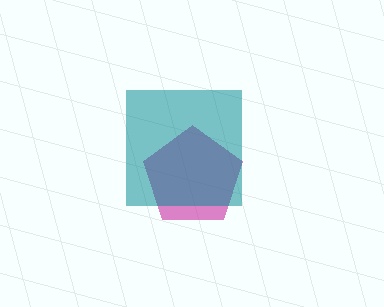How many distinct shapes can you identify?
There are 2 distinct shapes: a magenta pentagon, a teal square.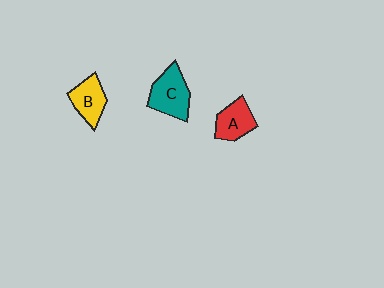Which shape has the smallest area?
Shape A (red).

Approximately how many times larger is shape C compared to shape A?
Approximately 1.3 times.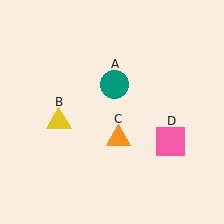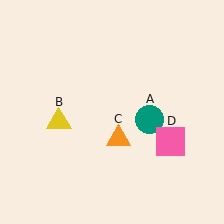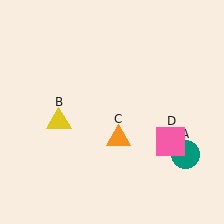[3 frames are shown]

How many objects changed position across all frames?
1 object changed position: teal circle (object A).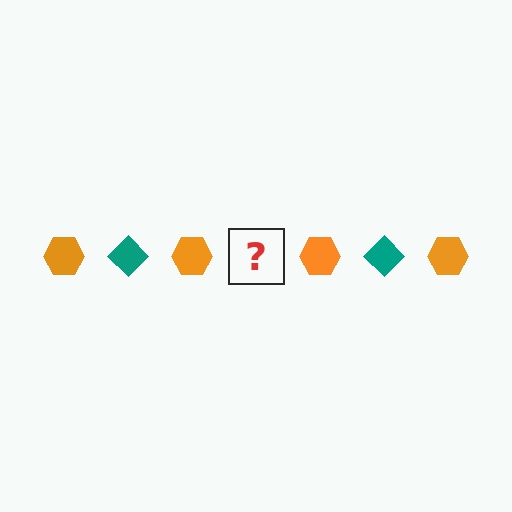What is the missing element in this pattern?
The missing element is a teal diamond.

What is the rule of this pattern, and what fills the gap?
The rule is that the pattern alternates between orange hexagon and teal diamond. The gap should be filled with a teal diamond.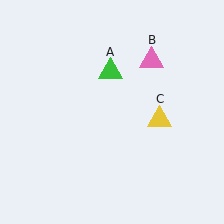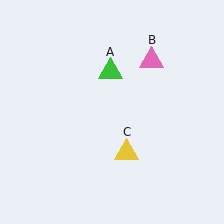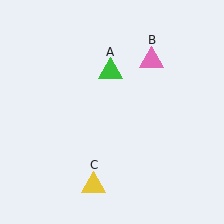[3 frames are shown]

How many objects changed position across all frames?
1 object changed position: yellow triangle (object C).